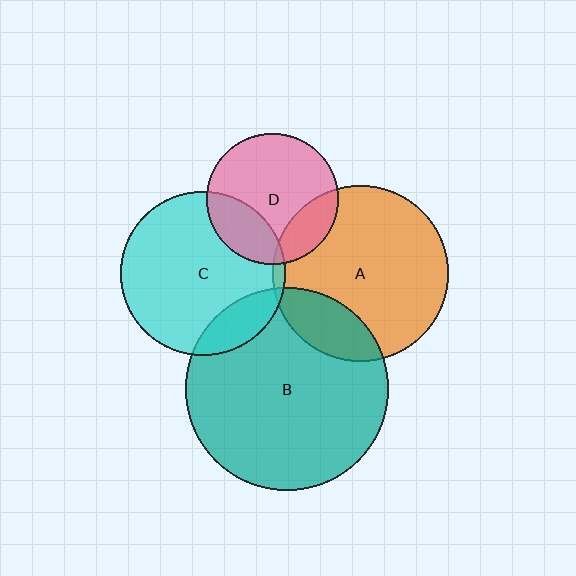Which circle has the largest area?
Circle B (teal).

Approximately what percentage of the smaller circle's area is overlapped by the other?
Approximately 20%.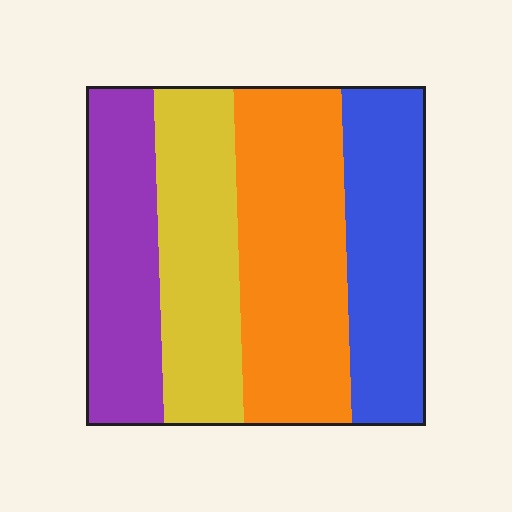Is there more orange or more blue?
Orange.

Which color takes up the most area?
Orange, at roughly 30%.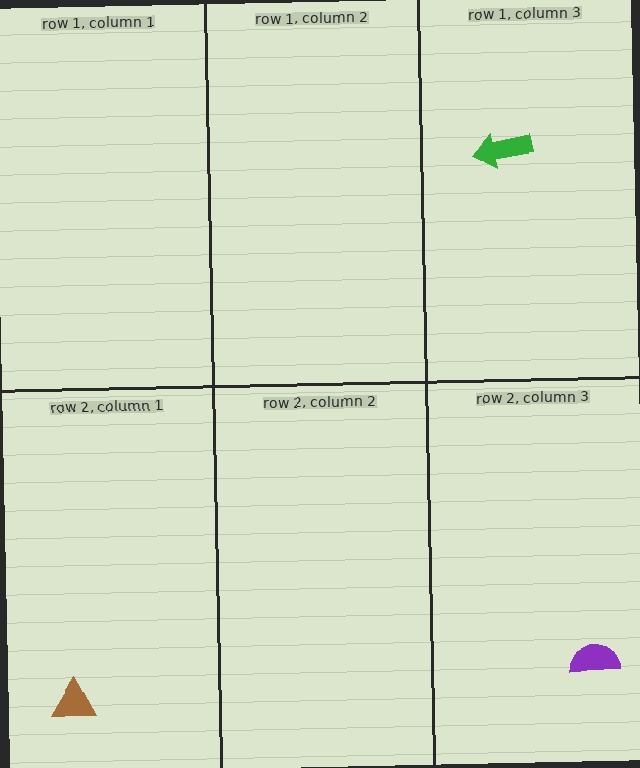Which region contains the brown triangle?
The row 2, column 1 region.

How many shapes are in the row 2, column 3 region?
1.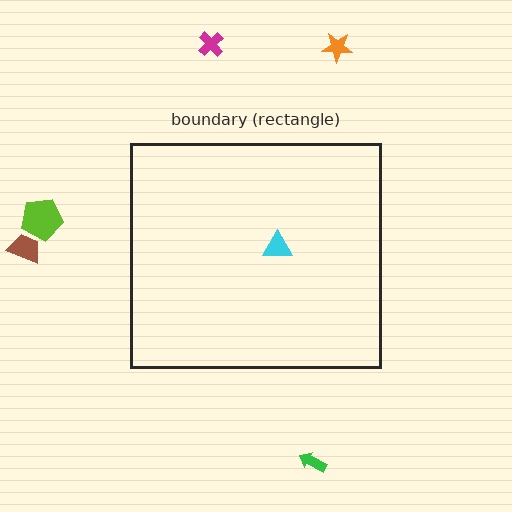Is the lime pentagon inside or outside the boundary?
Outside.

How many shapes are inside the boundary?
1 inside, 5 outside.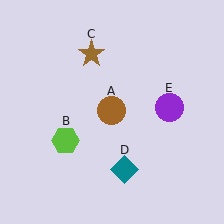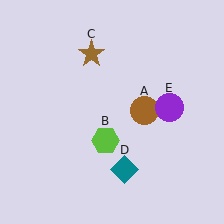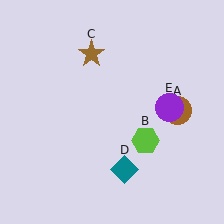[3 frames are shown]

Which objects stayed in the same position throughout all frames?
Brown star (object C) and teal diamond (object D) and purple circle (object E) remained stationary.